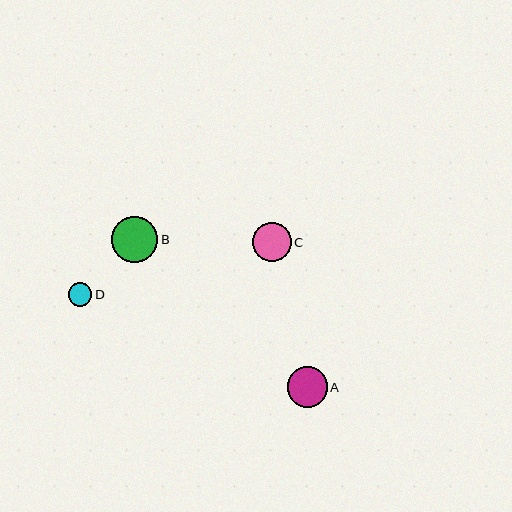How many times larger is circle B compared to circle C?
Circle B is approximately 1.2 times the size of circle C.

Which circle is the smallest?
Circle D is the smallest with a size of approximately 24 pixels.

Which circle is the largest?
Circle B is the largest with a size of approximately 46 pixels.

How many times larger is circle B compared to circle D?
Circle B is approximately 2.0 times the size of circle D.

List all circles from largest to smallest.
From largest to smallest: B, A, C, D.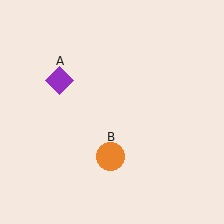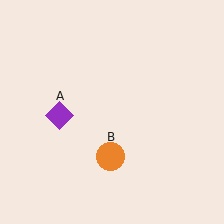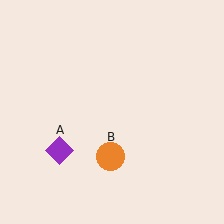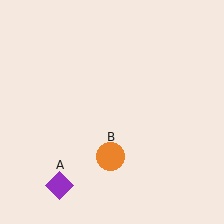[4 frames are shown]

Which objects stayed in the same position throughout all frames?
Orange circle (object B) remained stationary.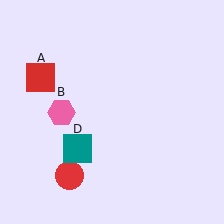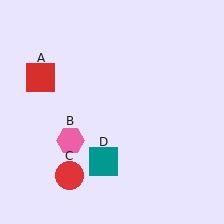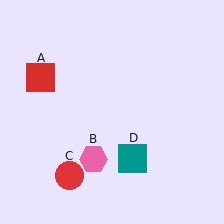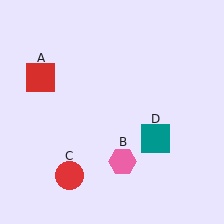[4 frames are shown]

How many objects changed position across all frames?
2 objects changed position: pink hexagon (object B), teal square (object D).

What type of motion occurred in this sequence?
The pink hexagon (object B), teal square (object D) rotated counterclockwise around the center of the scene.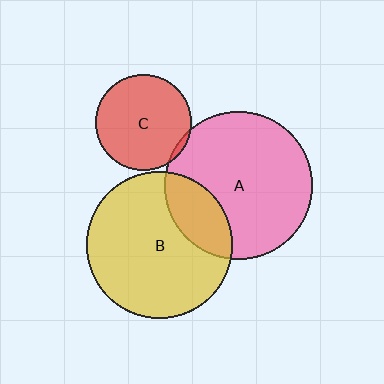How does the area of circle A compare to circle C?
Approximately 2.4 times.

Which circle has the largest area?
Circle A (pink).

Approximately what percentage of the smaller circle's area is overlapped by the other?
Approximately 20%.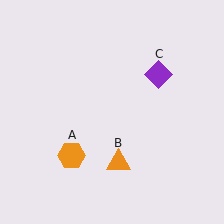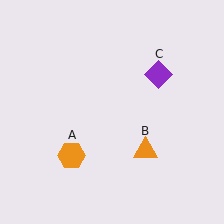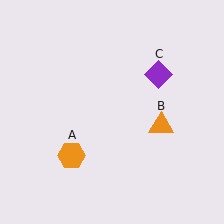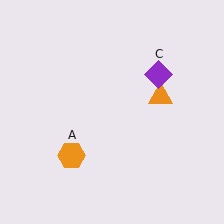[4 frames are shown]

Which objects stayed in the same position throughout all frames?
Orange hexagon (object A) and purple diamond (object C) remained stationary.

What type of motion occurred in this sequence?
The orange triangle (object B) rotated counterclockwise around the center of the scene.